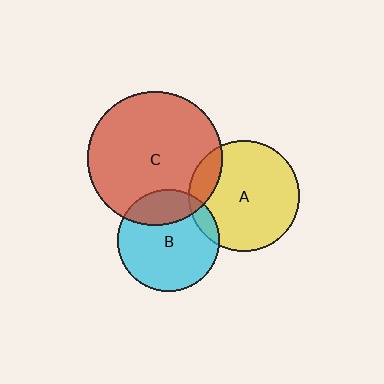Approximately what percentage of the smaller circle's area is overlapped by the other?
Approximately 10%.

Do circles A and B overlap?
Yes.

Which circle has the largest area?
Circle C (red).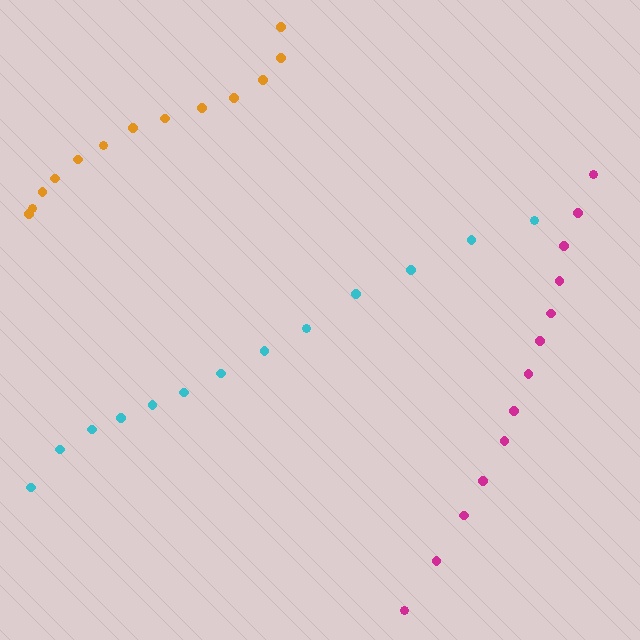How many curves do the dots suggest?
There are 3 distinct paths.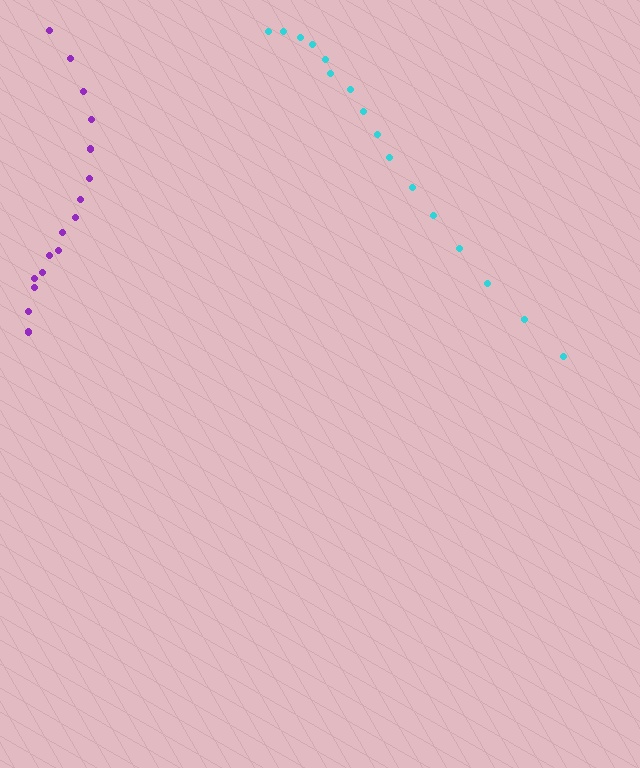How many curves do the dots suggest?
There are 2 distinct paths.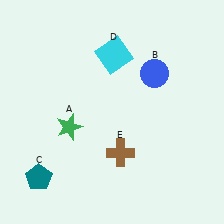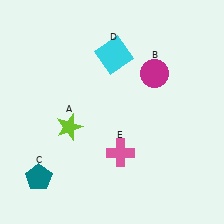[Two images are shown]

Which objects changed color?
A changed from green to lime. B changed from blue to magenta. E changed from brown to pink.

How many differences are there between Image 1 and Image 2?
There are 3 differences between the two images.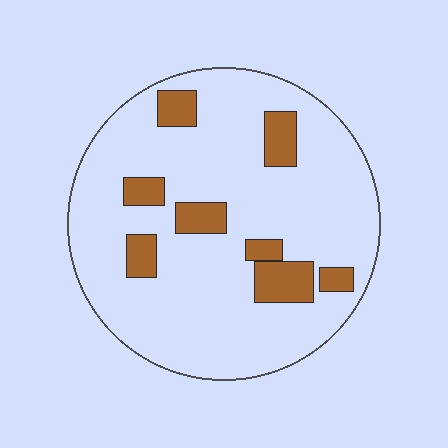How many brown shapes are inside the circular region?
8.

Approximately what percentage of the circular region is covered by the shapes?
Approximately 15%.